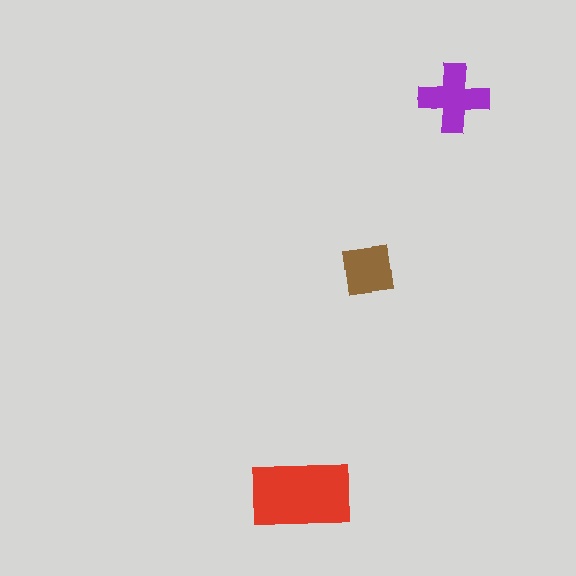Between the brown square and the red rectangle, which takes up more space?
The red rectangle.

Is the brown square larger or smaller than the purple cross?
Smaller.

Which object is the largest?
The red rectangle.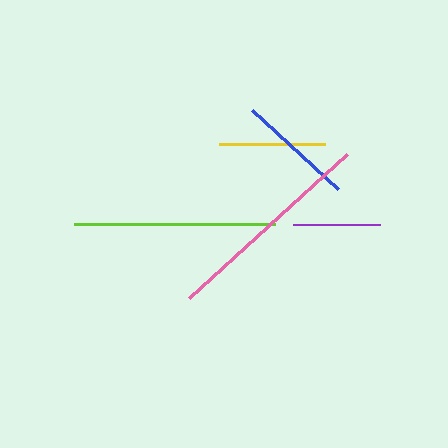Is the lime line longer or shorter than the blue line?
The lime line is longer than the blue line.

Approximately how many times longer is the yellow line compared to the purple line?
The yellow line is approximately 1.2 times the length of the purple line.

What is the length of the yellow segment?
The yellow segment is approximately 106 pixels long.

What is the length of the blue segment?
The blue segment is approximately 116 pixels long.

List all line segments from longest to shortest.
From longest to shortest: pink, lime, blue, yellow, purple.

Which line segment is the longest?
The pink line is the longest at approximately 214 pixels.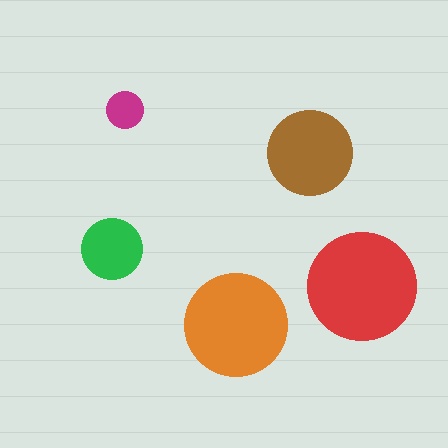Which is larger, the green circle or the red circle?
The red one.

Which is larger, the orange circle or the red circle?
The red one.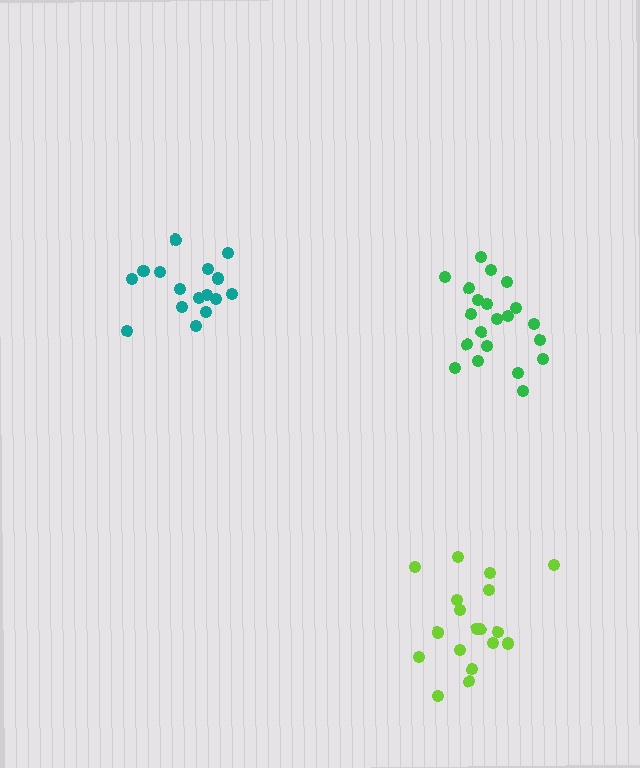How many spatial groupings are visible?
There are 3 spatial groupings.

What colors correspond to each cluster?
The clusters are colored: lime, teal, green.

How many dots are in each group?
Group 1: 18 dots, Group 2: 16 dots, Group 3: 21 dots (55 total).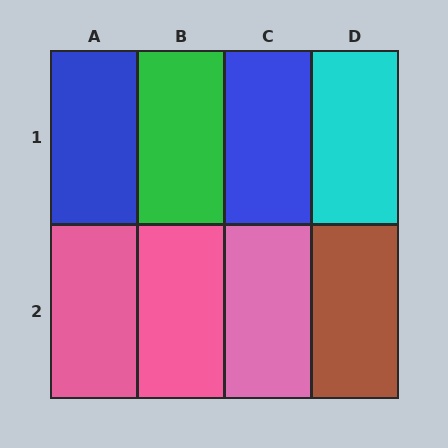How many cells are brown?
1 cell is brown.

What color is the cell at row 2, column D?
Brown.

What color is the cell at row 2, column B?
Pink.